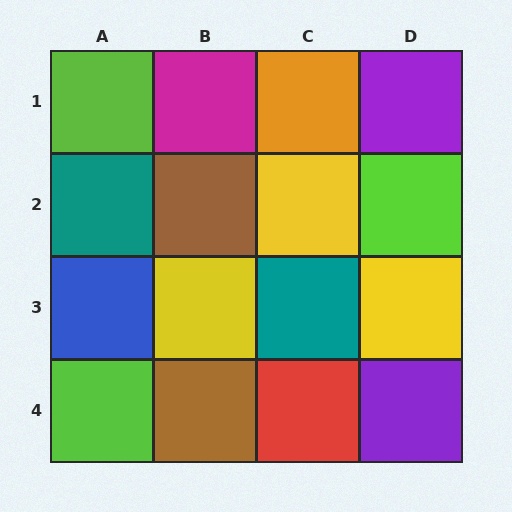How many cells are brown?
2 cells are brown.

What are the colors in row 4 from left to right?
Lime, brown, red, purple.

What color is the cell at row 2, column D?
Lime.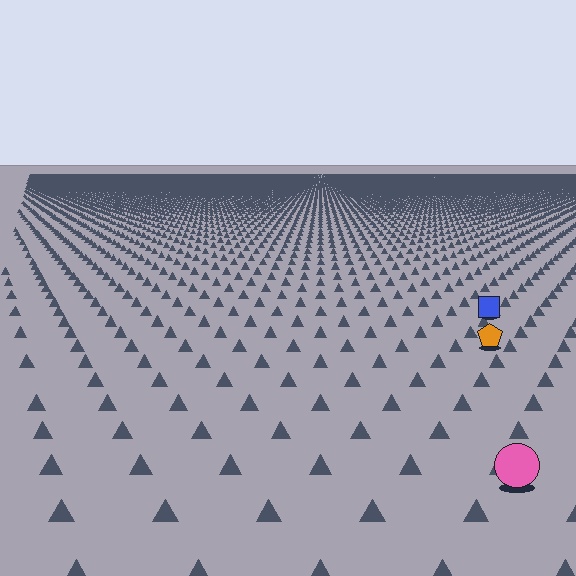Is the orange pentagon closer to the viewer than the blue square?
Yes. The orange pentagon is closer — you can tell from the texture gradient: the ground texture is coarser near it.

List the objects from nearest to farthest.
From nearest to farthest: the pink circle, the orange pentagon, the blue square.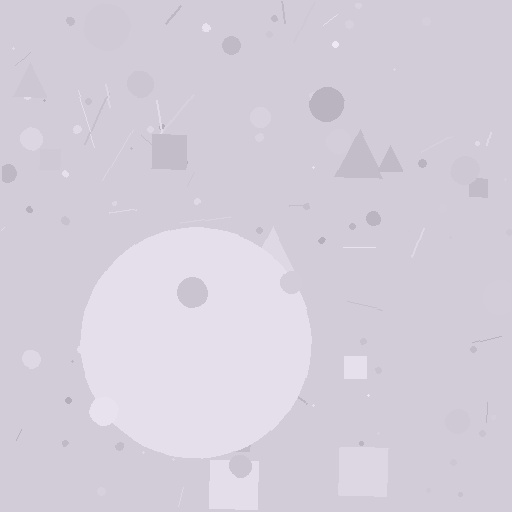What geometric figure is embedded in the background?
A circle is embedded in the background.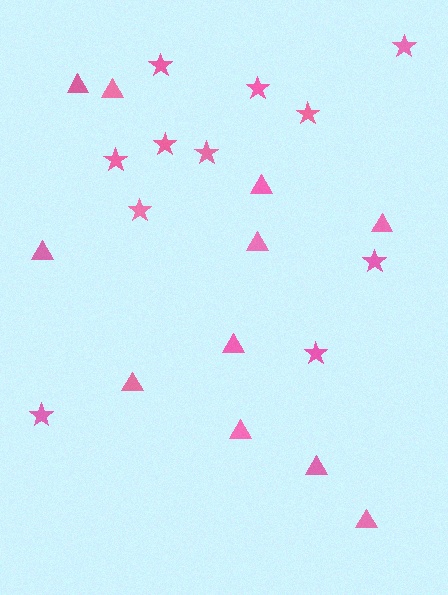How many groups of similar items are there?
There are 2 groups: one group of stars (11) and one group of triangles (11).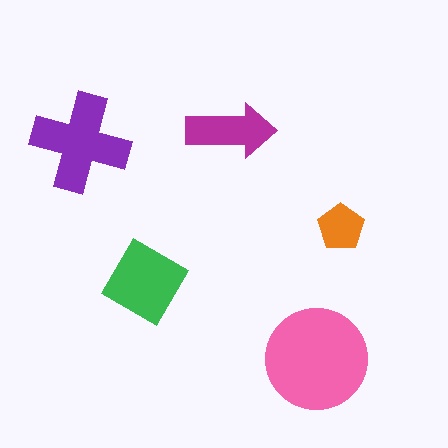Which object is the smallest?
The orange pentagon.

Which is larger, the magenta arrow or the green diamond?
The green diamond.